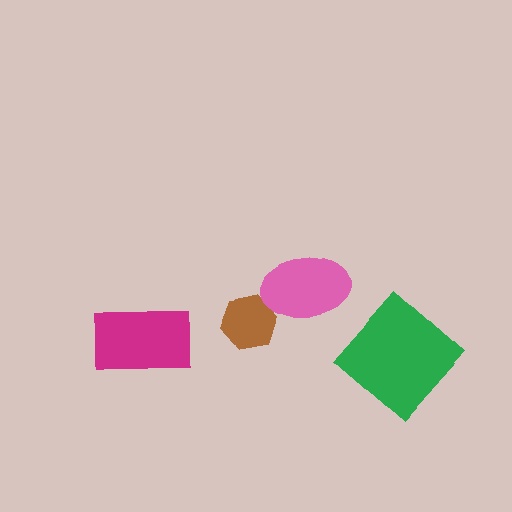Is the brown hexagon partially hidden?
Yes, it is partially covered by another shape.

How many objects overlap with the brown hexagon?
1 object overlaps with the brown hexagon.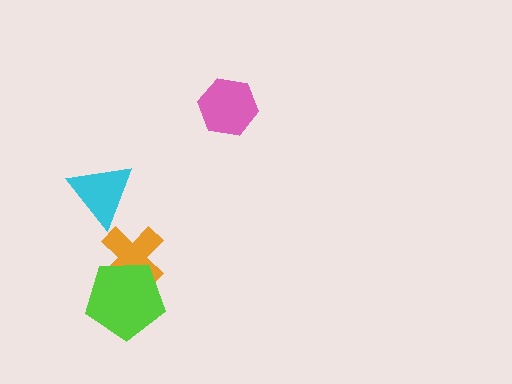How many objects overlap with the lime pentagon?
1 object overlaps with the lime pentagon.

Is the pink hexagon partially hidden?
No, no other shape covers it.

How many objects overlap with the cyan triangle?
0 objects overlap with the cyan triangle.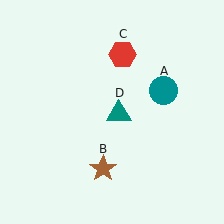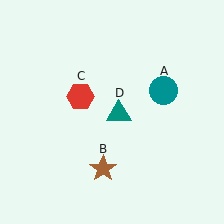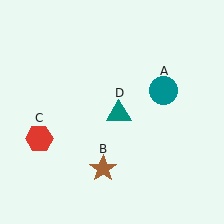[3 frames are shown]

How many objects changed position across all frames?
1 object changed position: red hexagon (object C).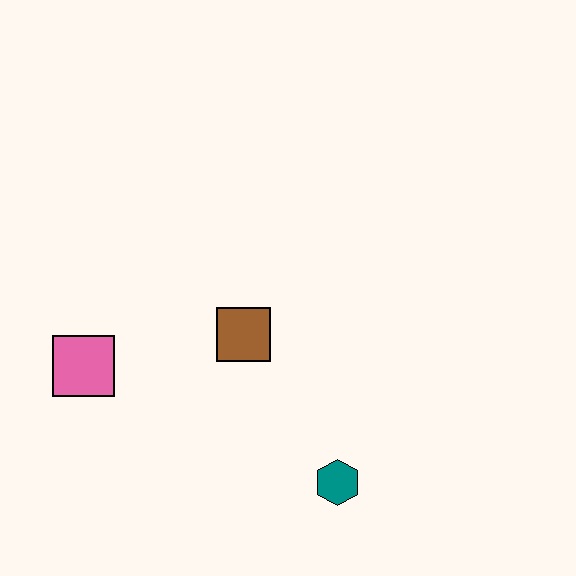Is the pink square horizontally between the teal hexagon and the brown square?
No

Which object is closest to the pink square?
The brown square is closest to the pink square.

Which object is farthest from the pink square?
The teal hexagon is farthest from the pink square.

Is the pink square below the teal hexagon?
No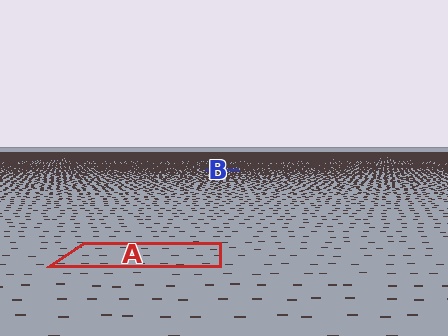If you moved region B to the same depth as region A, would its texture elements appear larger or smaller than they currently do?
They would appear larger. At a closer depth, the same texture elements are projected at a bigger on-screen size.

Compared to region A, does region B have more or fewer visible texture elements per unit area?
Region B has more texture elements per unit area — they are packed more densely because it is farther away.